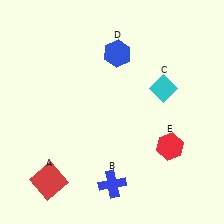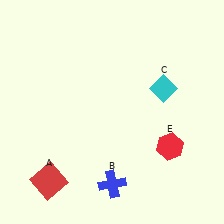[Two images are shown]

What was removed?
The blue hexagon (D) was removed in Image 2.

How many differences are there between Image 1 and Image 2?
There is 1 difference between the two images.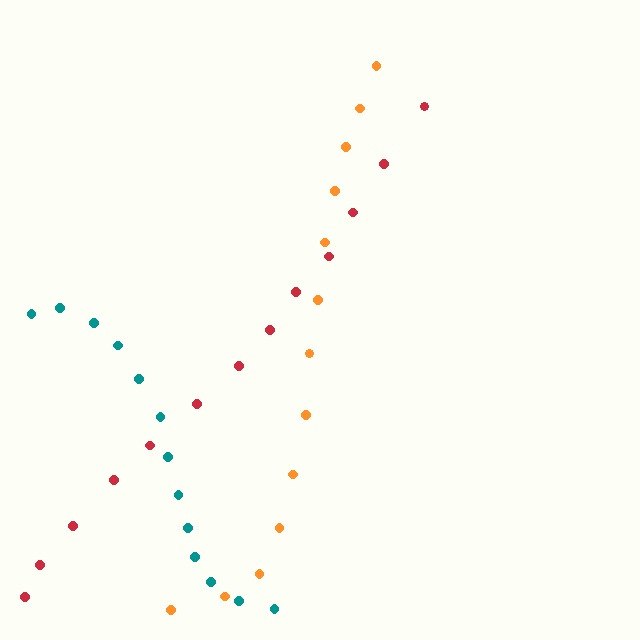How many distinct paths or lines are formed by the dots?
There are 3 distinct paths.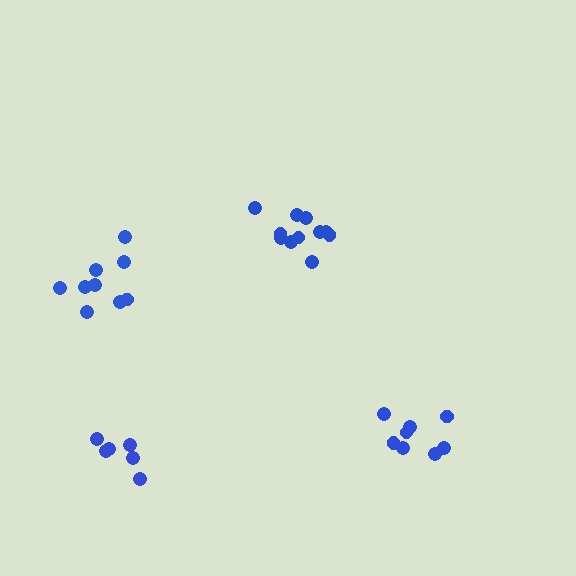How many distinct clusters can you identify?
There are 4 distinct clusters.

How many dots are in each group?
Group 1: 8 dots, Group 2: 9 dots, Group 3: 6 dots, Group 4: 11 dots (34 total).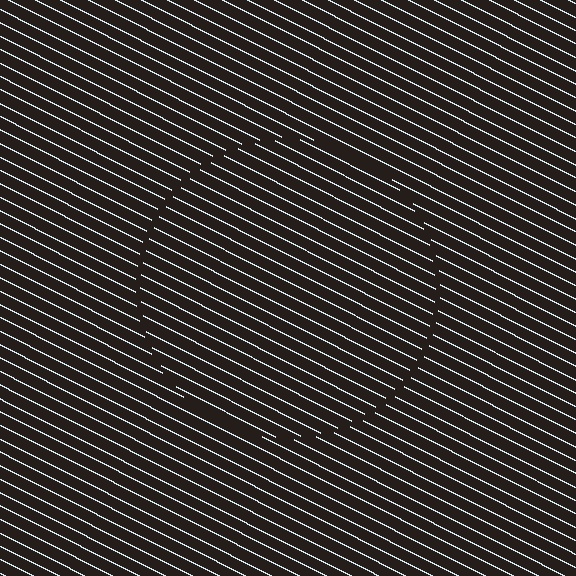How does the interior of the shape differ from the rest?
The interior of the shape contains the same grating, shifted by half a period — the contour is defined by the phase discontinuity where line-ends from the inner and outer gratings abut.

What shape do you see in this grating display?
An illusory circle. The interior of the shape contains the same grating, shifted by half a period — the contour is defined by the phase discontinuity where line-ends from the inner and outer gratings abut.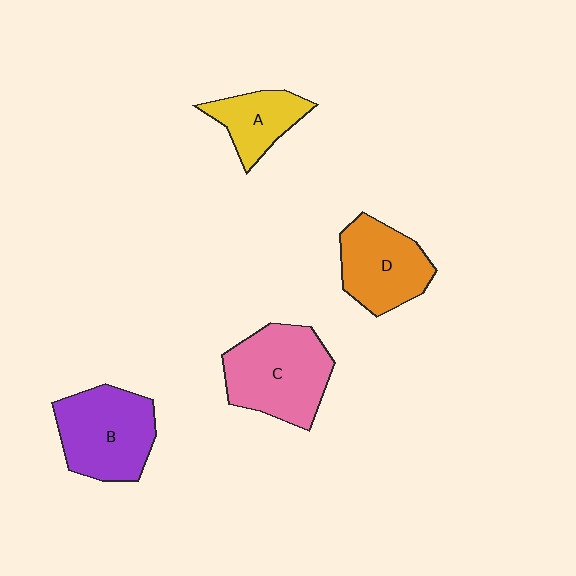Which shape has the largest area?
Shape C (pink).